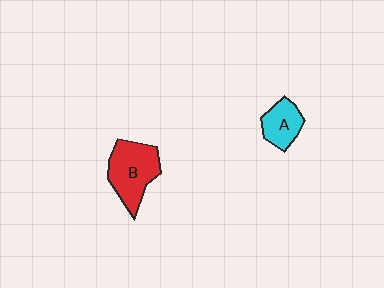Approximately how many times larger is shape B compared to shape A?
Approximately 1.7 times.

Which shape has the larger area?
Shape B (red).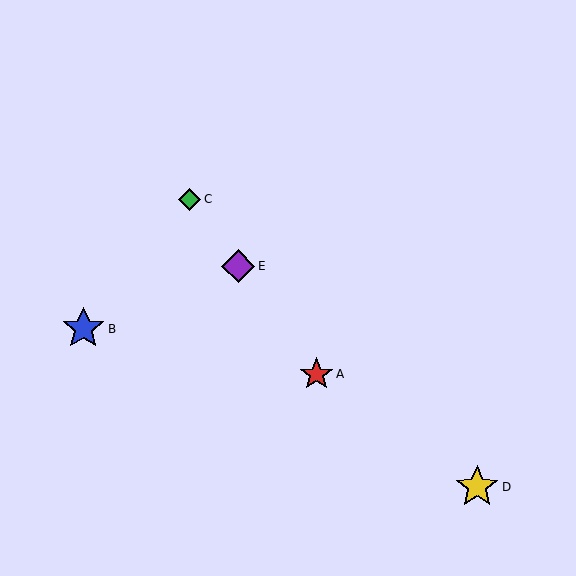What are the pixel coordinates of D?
Object D is at (477, 487).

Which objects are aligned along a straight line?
Objects A, C, E are aligned along a straight line.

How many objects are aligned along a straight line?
3 objects (A, C, E) are aligned along a straight line.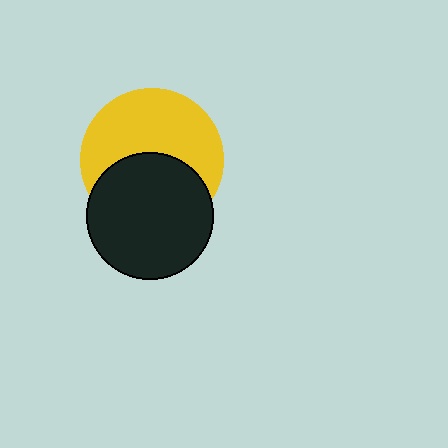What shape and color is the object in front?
The object in front is a black circle.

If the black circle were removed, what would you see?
You would see the complete yellow circle.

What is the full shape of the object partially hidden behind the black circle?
The partially hidden object is a yellow circle.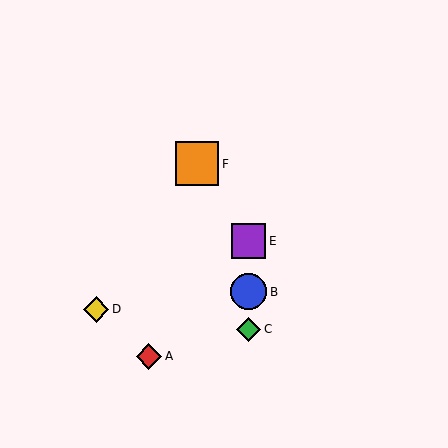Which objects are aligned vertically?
Objects B, C, E are aligned vertically.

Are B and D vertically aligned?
No, B is at x≈248 and D is at x≈96.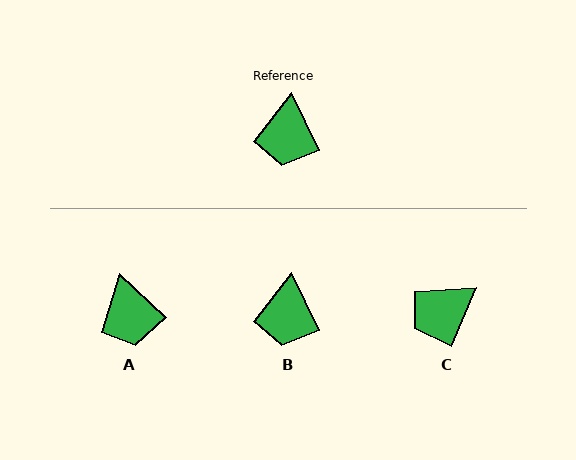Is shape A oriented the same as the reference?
No, it is off by about 20 degrees.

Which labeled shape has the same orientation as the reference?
B.